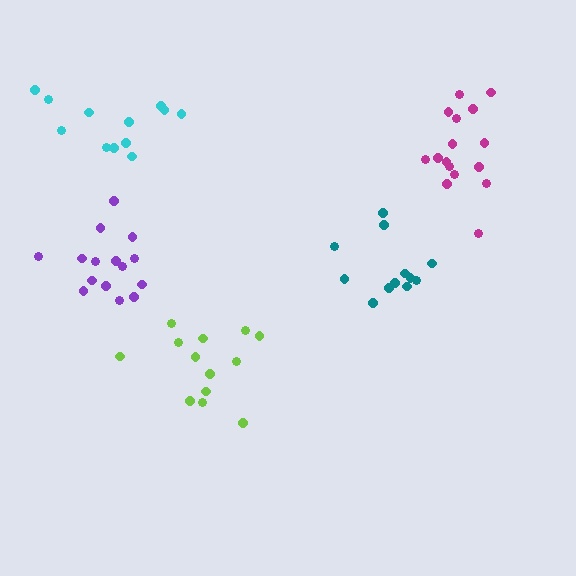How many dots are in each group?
Group 1: 16 dots, Group 2: 15 dots, Group 3: 13 dots, Group 4: 13 dots, Group 5: 12 dots (69 total).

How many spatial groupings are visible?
There are 5 spatial groupings.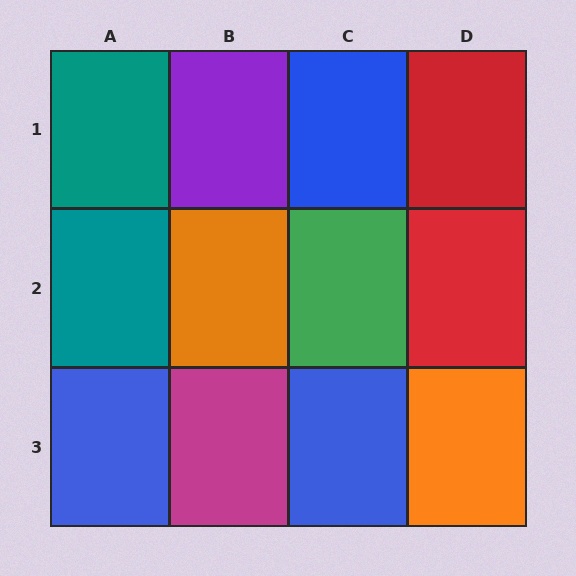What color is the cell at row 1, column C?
Blue.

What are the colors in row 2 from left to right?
Teal, orange, green, red.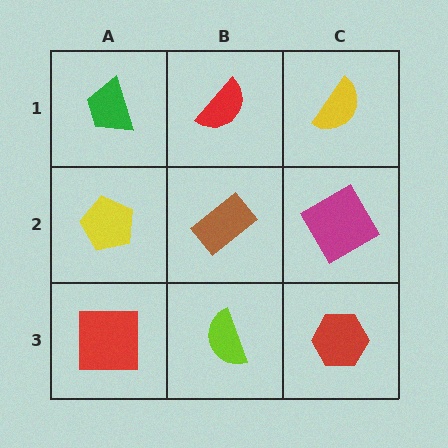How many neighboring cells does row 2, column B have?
4.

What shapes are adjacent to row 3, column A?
A yellow pentagon (row 2, column A), a lime semicircle (row 3, column B).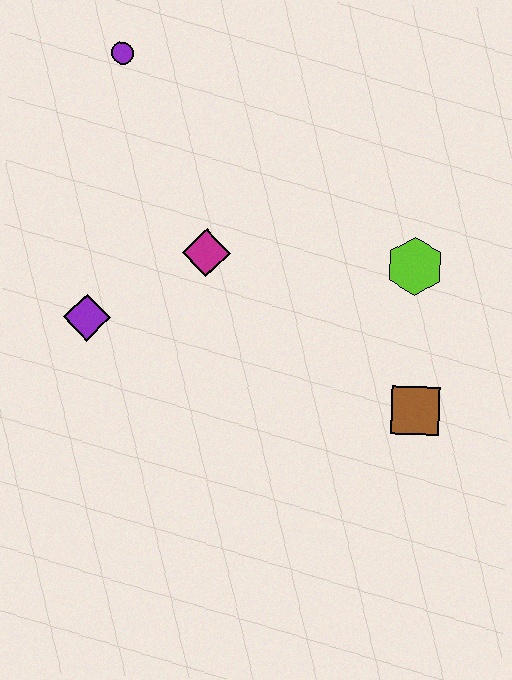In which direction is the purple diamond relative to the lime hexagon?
The purple diamond is to the left of the lime hexagon.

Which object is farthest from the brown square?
The purple circle is farthest from the brown square.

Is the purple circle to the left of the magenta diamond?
Yes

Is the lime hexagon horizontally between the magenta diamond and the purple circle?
No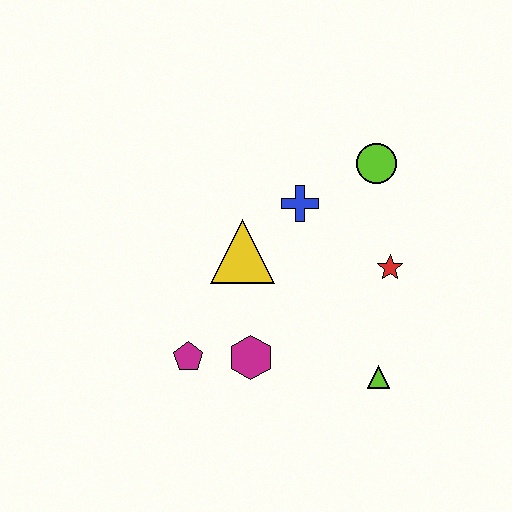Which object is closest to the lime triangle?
The red star is closest to the lime triangle.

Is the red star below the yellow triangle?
Yes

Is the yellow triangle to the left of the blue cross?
Yes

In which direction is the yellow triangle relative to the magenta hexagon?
The yellow triangle is above the magenta hexagon.